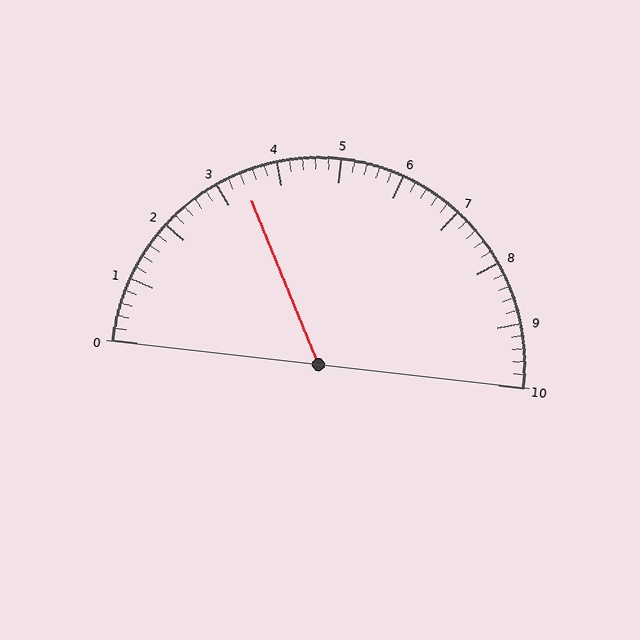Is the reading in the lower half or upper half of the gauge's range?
The reading is in the lower half of the range (0 to 10).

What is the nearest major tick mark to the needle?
The nearest major tick mark is 3.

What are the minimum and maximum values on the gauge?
The gauge ranges from 0 to 10.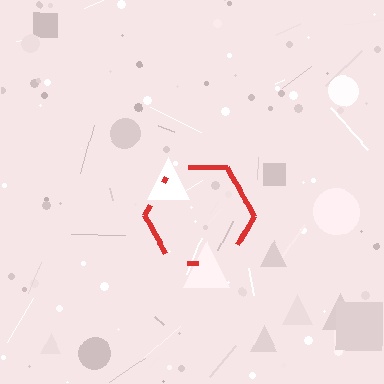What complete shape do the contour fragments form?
The contour fragments form a hexagon.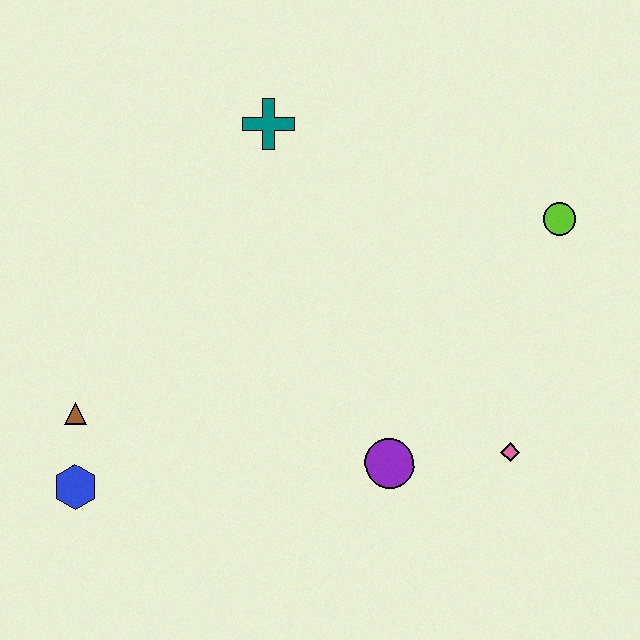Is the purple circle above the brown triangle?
No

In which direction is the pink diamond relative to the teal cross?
The pink diamond is below the teal cross.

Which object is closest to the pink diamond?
The purple circle is closest to the pink diamond.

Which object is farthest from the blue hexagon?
The lime circle is farthest from the blue hexagon.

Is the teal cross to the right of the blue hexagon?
Yes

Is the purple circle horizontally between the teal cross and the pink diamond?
Yes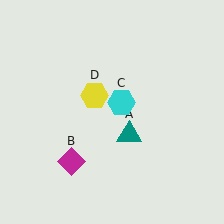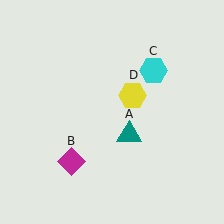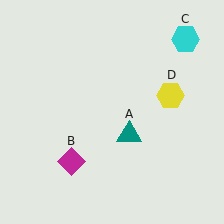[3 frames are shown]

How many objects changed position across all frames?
2 objects changed position: cyan hexagon (object C), yellow hexagon (object D).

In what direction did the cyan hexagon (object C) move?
The cyan hexagon (object C) moved up and to the right.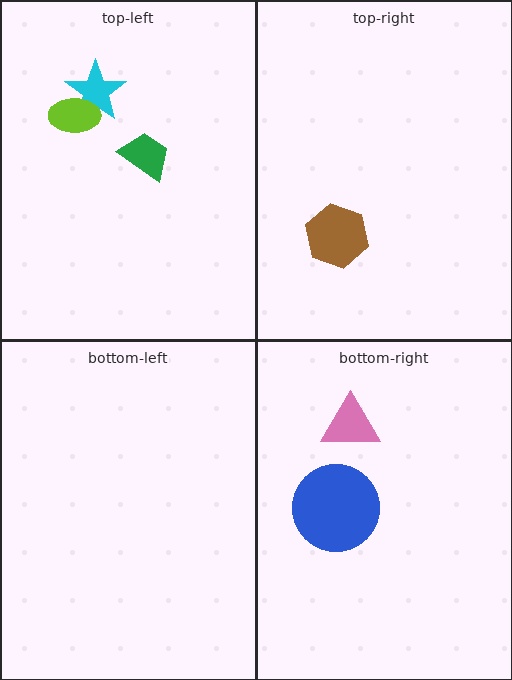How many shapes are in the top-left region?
3.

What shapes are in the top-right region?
The brown hexagon.